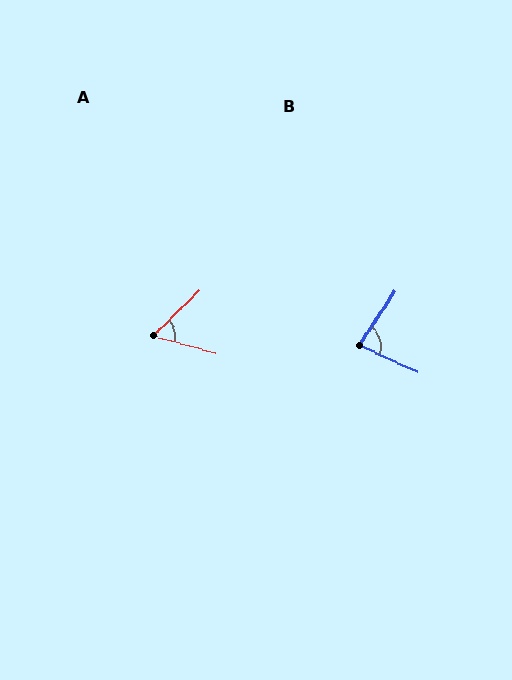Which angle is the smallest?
A, at approximately 60 degrees.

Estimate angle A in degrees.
Approximately 60 degrees.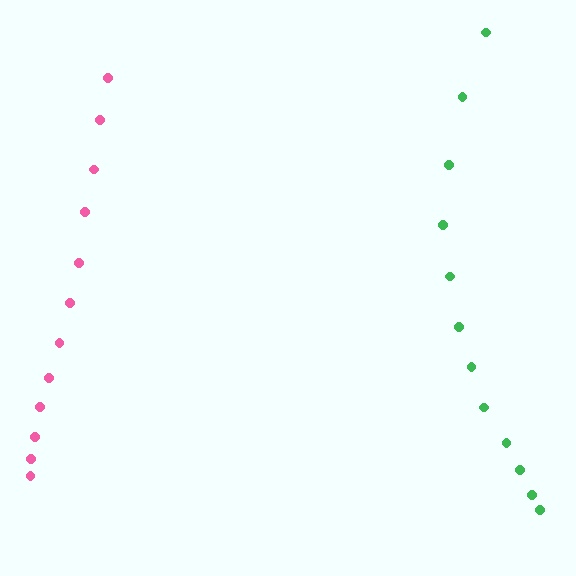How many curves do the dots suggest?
There are 2 distinct paths.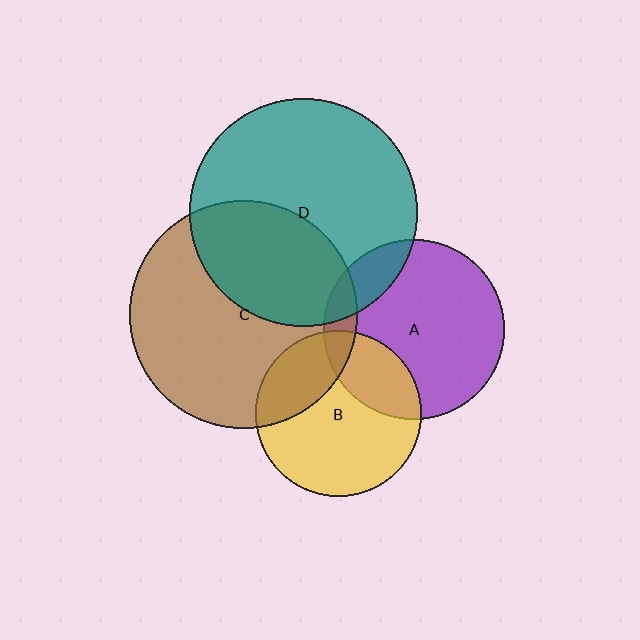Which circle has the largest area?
Circle C (brown).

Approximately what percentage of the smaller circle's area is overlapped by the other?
Approximately 10%.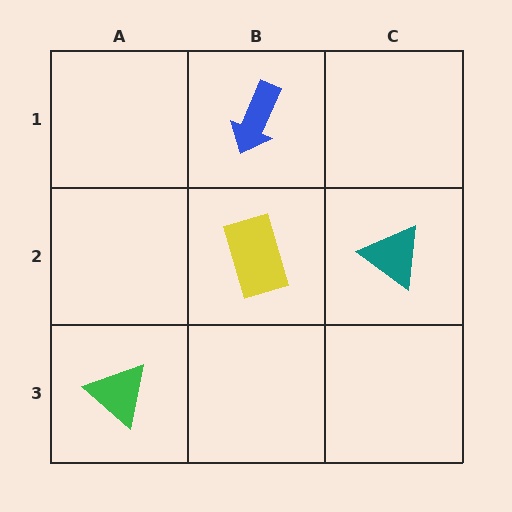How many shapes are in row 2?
2 shapes.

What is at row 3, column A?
A green triangle.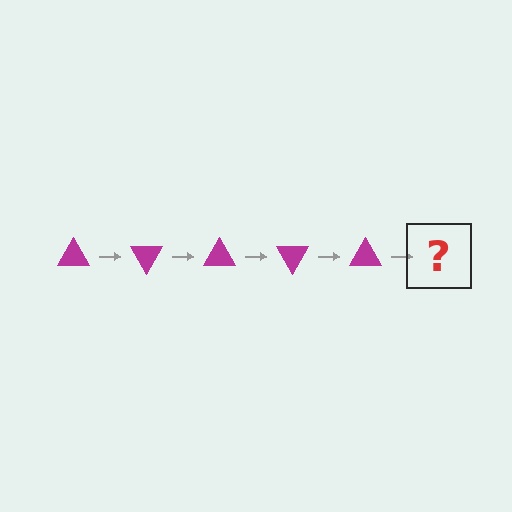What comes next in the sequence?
The next element should be a magenta triangle rotated 300 degrees.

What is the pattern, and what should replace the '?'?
The pattern is that the triangle rotates 60 degrees each step. The '?' should be a magenta triangle rotated 300 degrees.